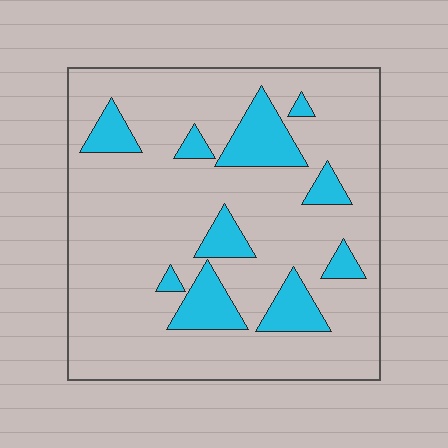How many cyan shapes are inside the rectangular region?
10.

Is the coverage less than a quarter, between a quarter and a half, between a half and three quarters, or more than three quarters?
Less than a quarter.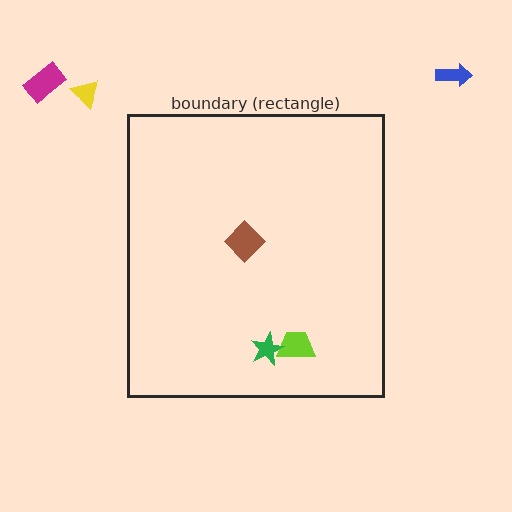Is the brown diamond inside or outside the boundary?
Inside.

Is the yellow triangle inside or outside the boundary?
Outside.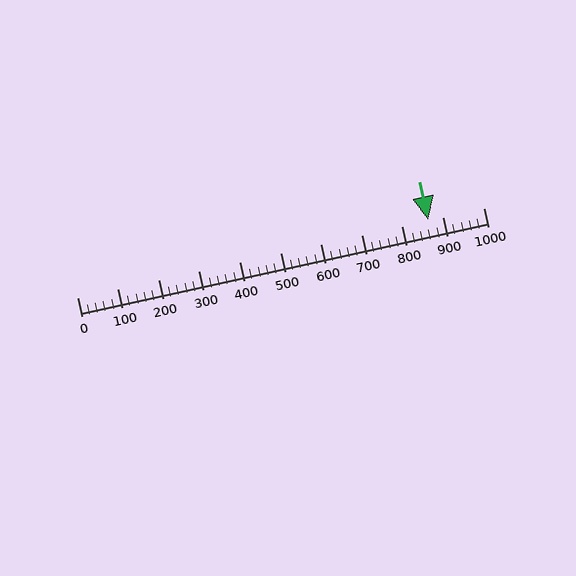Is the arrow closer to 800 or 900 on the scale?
The arrow is closer to 900.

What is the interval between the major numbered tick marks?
The major tick marks are spaced 100 units apart.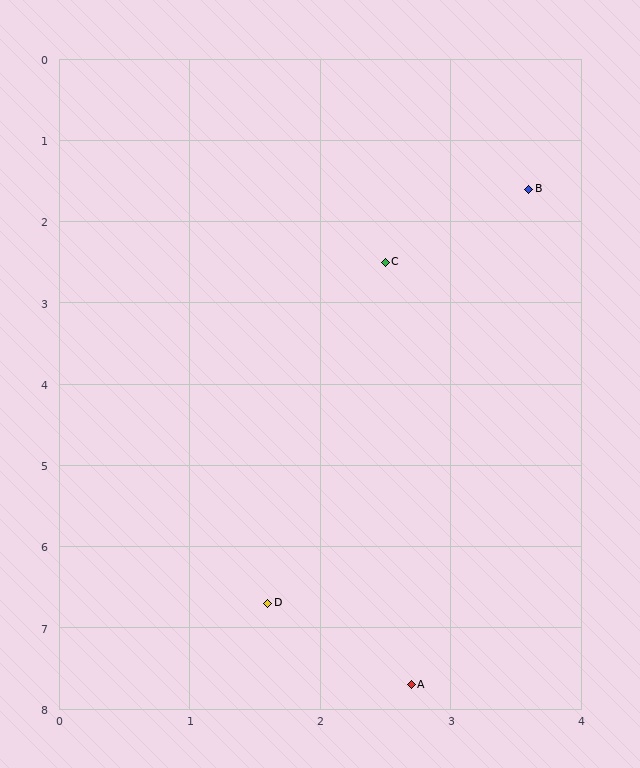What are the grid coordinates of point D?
Point D is at approximately (1.6, 6.7).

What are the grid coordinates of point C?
Point C is at approximately (2.5, 2.5).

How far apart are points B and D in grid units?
Points B and D are about 5.5 grid units apart.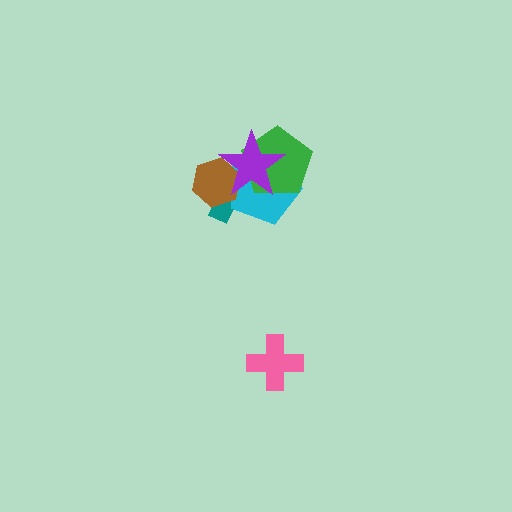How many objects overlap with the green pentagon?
3 objects overlap with the green pentagon.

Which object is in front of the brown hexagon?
The purple star is in front of the brown hexagon.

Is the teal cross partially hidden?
Yes, it is partially covered by another shape.